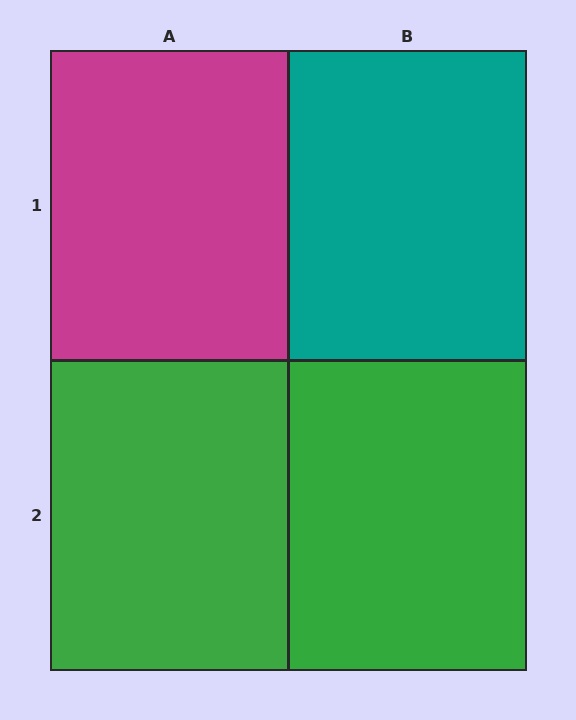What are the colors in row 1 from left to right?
Magenta, teal.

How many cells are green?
2 cells are green.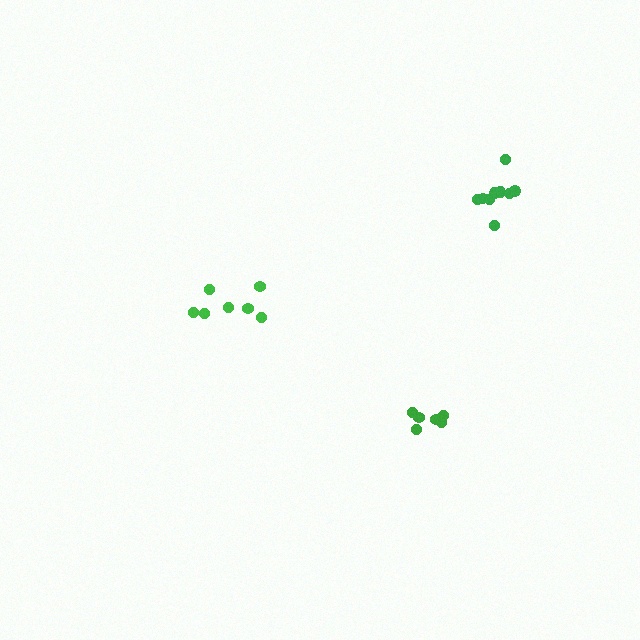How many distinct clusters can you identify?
There are 3 distinct clusters.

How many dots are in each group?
Group 1: 6 dots, Group 2: 9 dots, Group 3: 7 dots (22 total).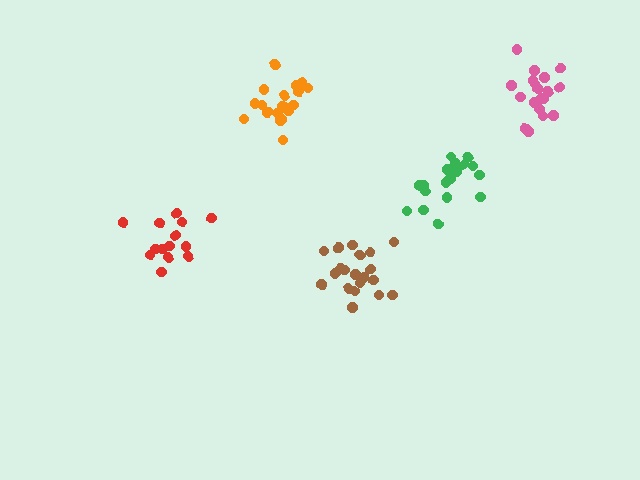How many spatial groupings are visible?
There are 5 spatial groupings.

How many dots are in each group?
Group 1: 19 dots, Group 2: 21 dots, Group 3: 20 dots, Group 4: 20 dots, Group 5: 15 dots (95 total).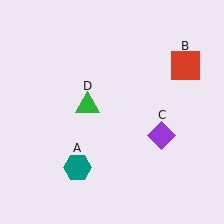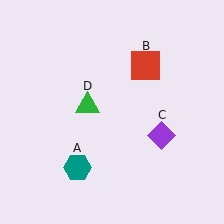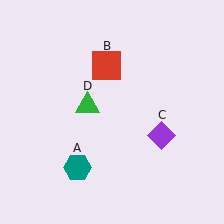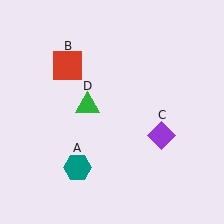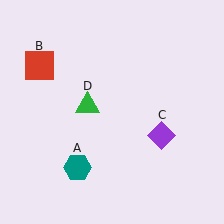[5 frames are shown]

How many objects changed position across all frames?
1 object changed position: red square (object B).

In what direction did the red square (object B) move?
The red square (object B) moved left.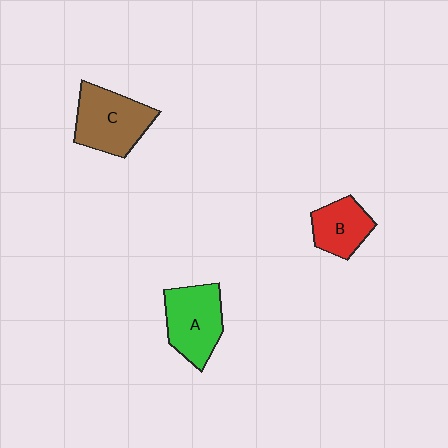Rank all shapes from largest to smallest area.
From largest to smallest: C (brown), A (green), B (red).